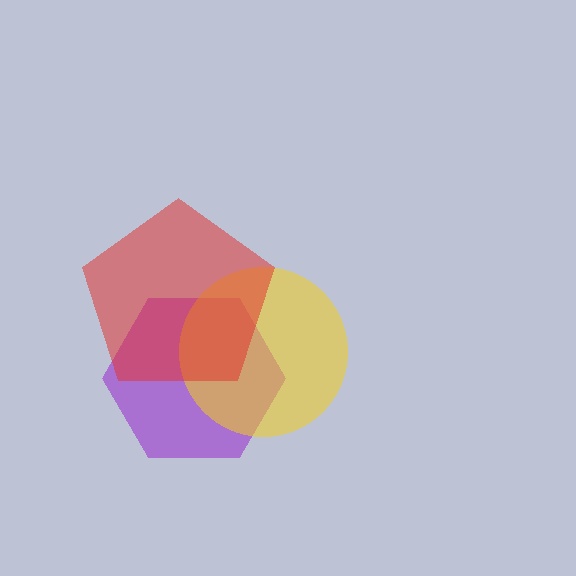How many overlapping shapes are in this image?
There are 3 overlapping shapes in the image.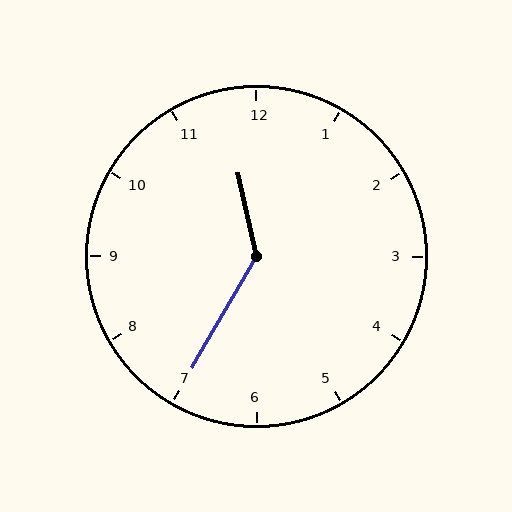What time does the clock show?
11:35.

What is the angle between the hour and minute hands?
Approximately 138 degrees.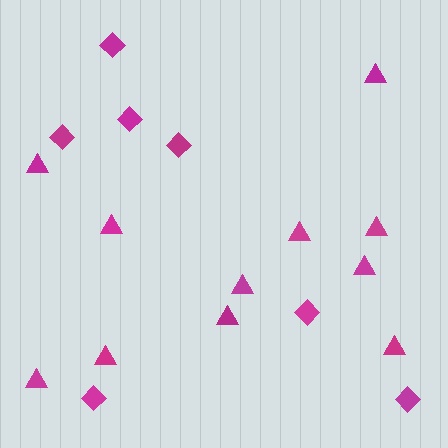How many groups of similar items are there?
There are 2 groups: one group of diamonds (7) and one group of triangles (11).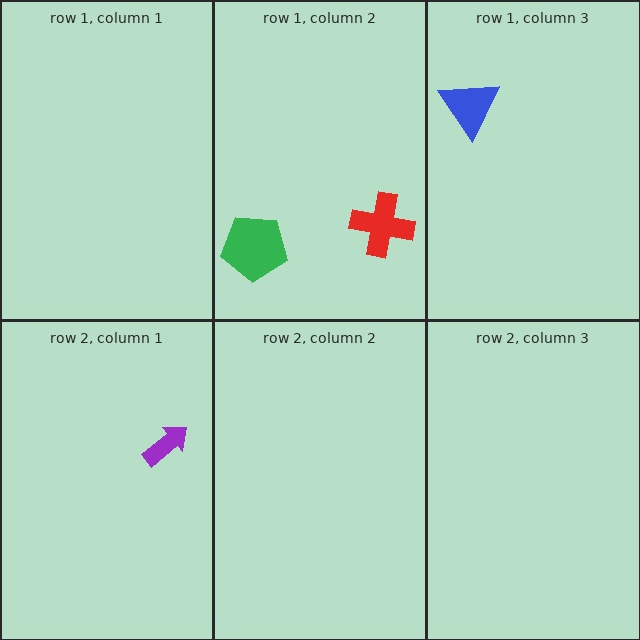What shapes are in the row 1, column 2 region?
The green pentagon, the red cross.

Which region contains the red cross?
The row 1, column 2 region.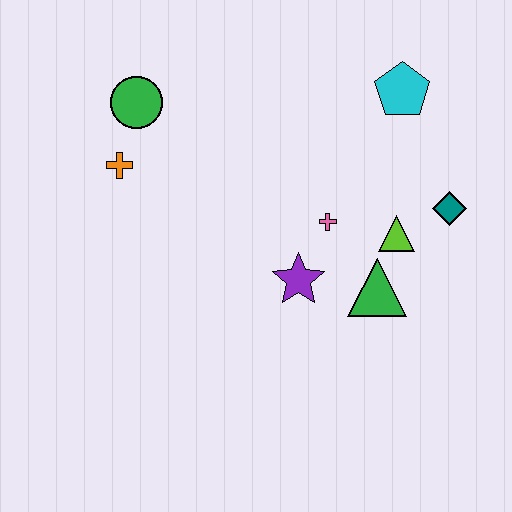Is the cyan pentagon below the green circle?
No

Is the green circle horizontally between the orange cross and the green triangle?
Yes